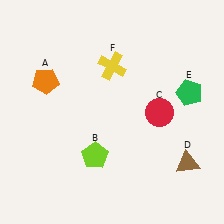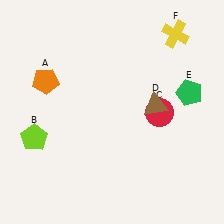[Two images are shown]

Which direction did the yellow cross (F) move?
The yellow cross (F) moved right.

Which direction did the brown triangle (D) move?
The brown triangle (D) moved up.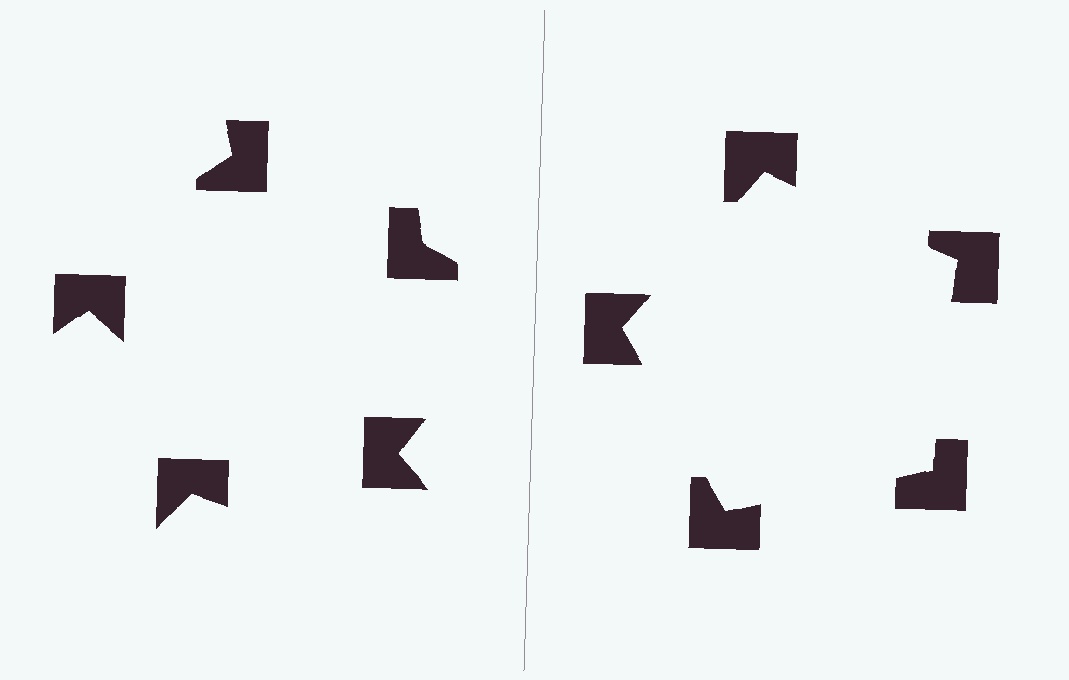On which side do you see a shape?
An illusory pentagon appears on the right side. On the left side the wedge cuts are rotated, so no coherent shape forms.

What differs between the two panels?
The notched squares are positioned identically on both sides; only the wedge orientations differ. On the right they align to a pentagon; on the left they are misaligned.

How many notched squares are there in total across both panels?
10 — 5 on each side.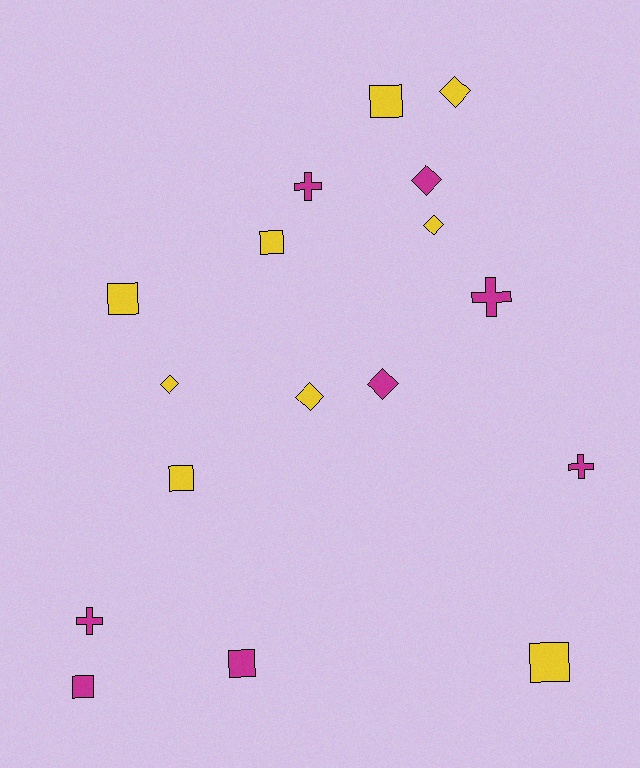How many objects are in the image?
There are 17 objects.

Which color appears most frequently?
Yellow, with 9 objects.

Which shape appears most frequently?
Square, with 7 objects.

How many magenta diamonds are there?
There are 2 magenta diamonds.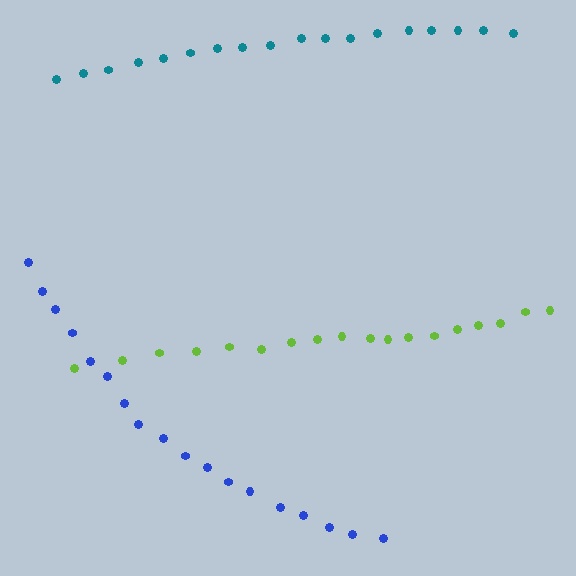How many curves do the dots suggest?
There are 3 distinct paths.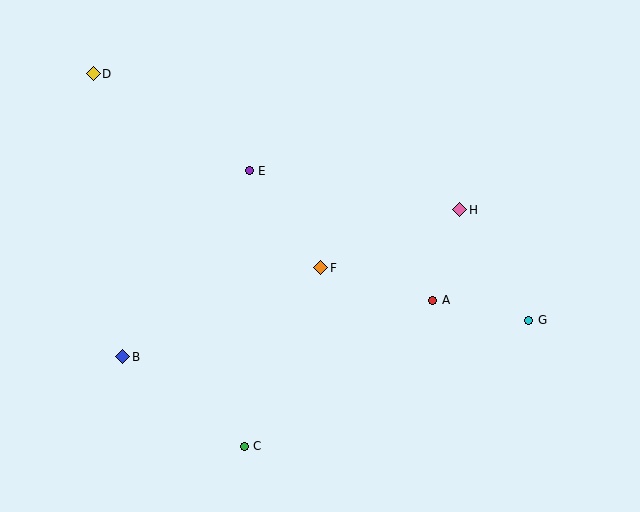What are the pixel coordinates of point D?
Point D is at (93, 74).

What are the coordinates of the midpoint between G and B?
The midpoint between G and B is at (326, 338).